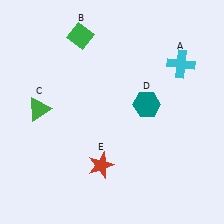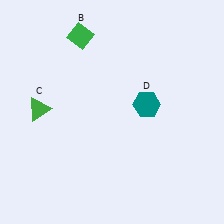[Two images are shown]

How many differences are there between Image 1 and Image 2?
There are 2 differences between the two images.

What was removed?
The red star (E), the cyan cross (A) were removed in Image 2.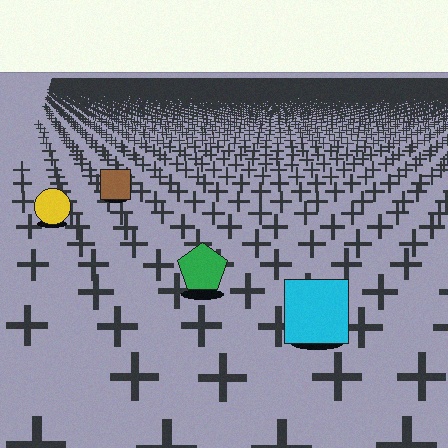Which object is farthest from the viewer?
The brown square is farthest from the viewer. It appears smaller and the ground texture around it is denser.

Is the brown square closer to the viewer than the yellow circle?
No. The yellow circle is closer — you can tell from the texture gradient: the ground texture is coarser near it.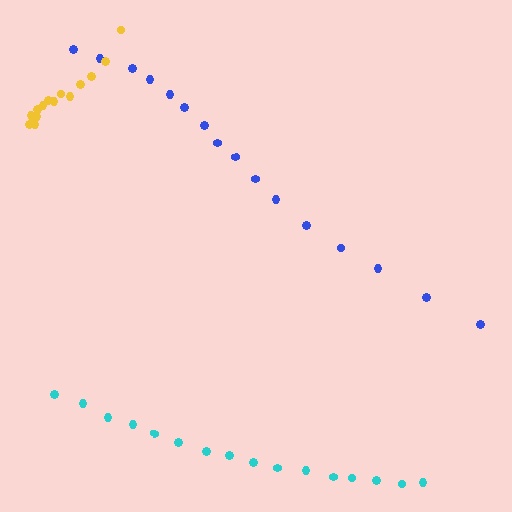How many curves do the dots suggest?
There are 3 distinct paths.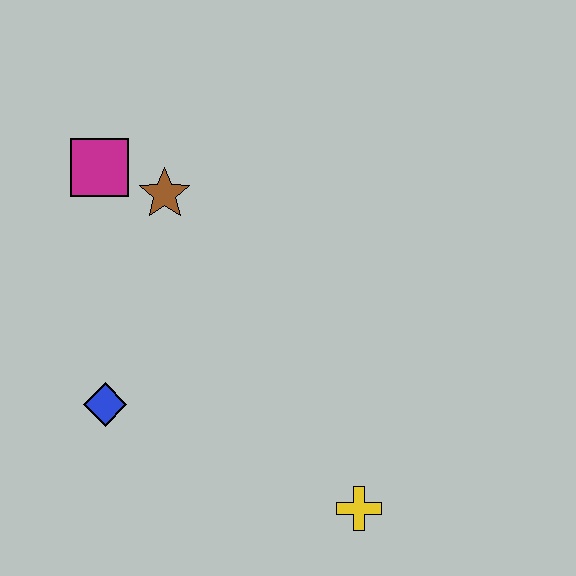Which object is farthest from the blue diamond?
The yellow cross is farthest from the blue diamond.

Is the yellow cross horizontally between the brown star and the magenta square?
No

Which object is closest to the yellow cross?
The blue diamond is closest to the yellow cross.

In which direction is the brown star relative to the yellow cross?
The brown star is above the yellow cross.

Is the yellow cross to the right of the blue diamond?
Yes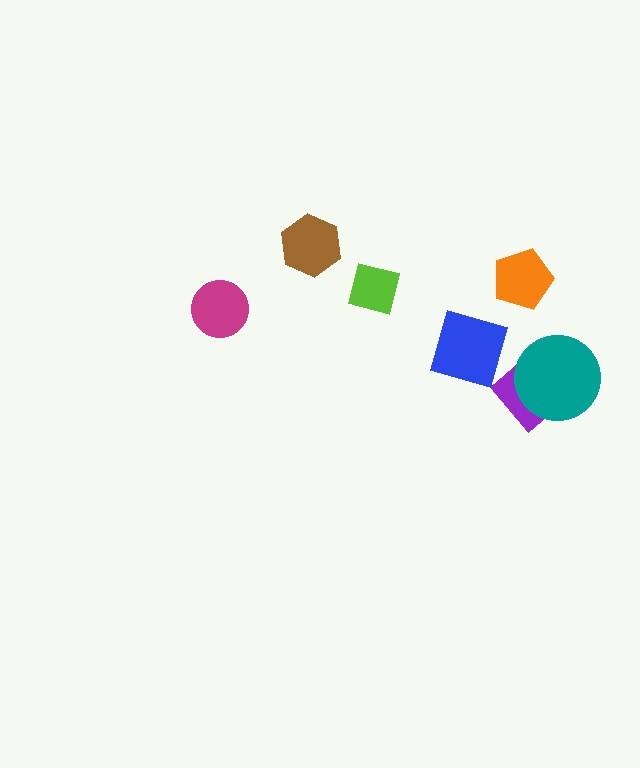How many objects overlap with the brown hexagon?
0 objects overlap with the brown hexagon.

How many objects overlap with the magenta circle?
0 objects overlap with the magenta circle.